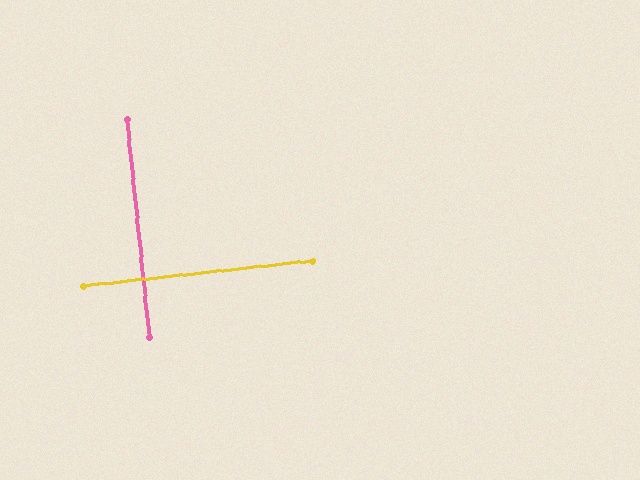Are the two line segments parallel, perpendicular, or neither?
Perpendicular — they meet at approximately 90°.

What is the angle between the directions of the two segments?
Approximately 90 degrees.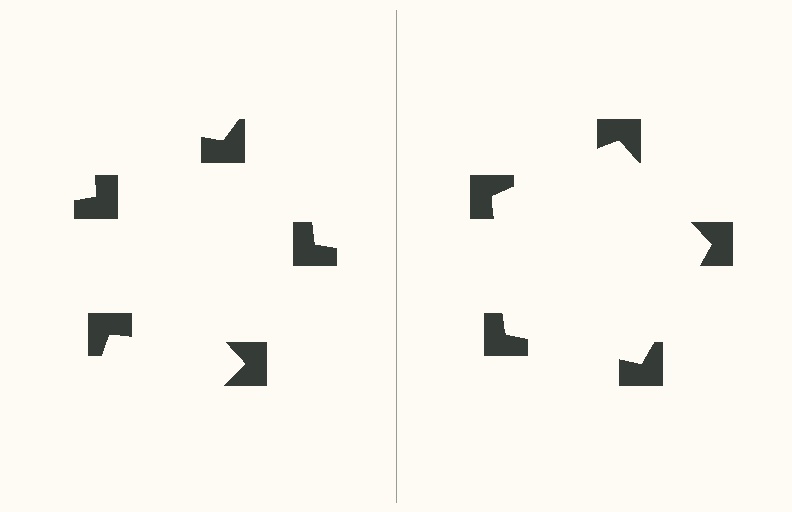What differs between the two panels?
The notched squares are positioned identically on both sides; only the wedge orientations differ. On the right they align to a pentagon; on the left they are misaligned.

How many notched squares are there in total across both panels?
10 — 5 on each side.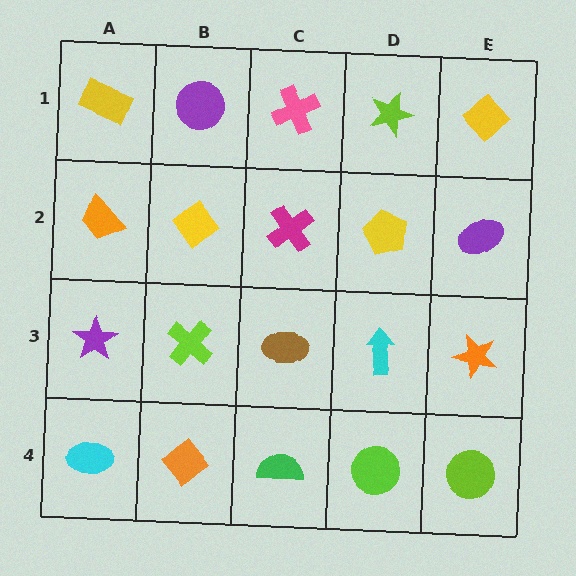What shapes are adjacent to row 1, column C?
A magenta cross (row 2, column C), a purple circle (row 1, column B), a lime star (row 1, column D).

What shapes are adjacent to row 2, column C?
A pink cross (row 1, column C), a brown ellipse (row 3, column C), a yellow diamond (row 2, column B), a yellow pentagon (row 2, column D).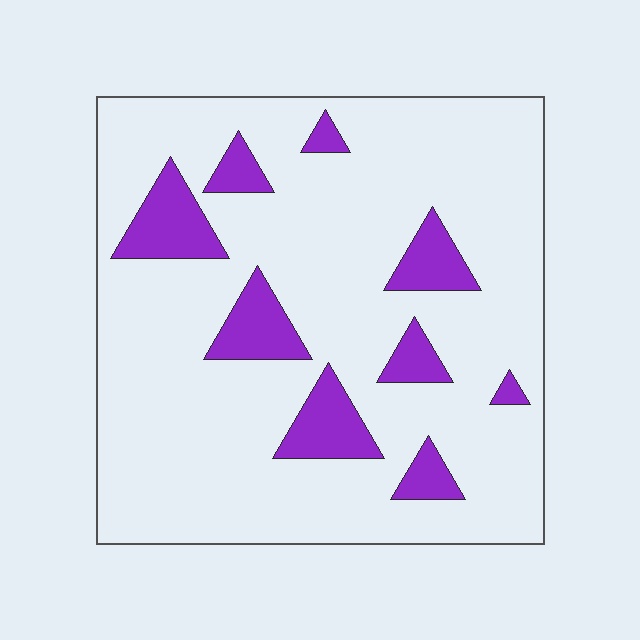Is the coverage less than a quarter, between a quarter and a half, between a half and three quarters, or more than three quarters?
Less than a quarter.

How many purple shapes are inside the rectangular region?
9.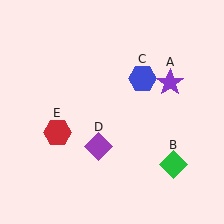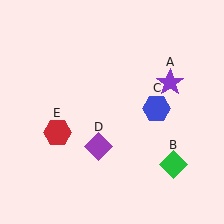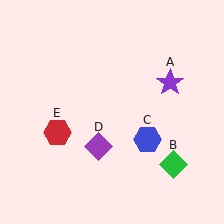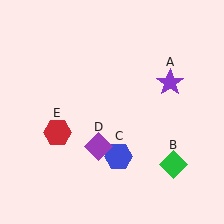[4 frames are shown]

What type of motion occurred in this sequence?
The blue hexagon (object C) rotated clockwise around the center of the scene.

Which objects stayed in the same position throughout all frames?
Purple star (object A) and green diamond (object B) and purple diamond (object D) and red hexagon (object E) remained stationary.